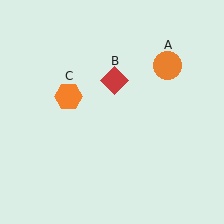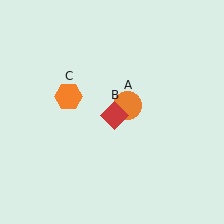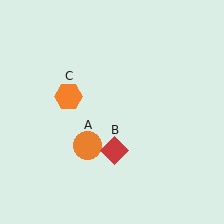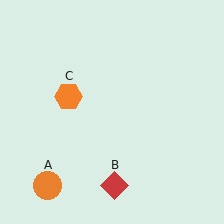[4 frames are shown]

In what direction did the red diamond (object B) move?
The red diamond (object B) moved down.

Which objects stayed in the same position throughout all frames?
Orange hexagon (object C) remained stationary.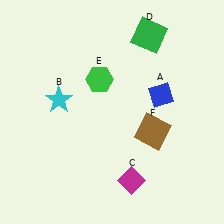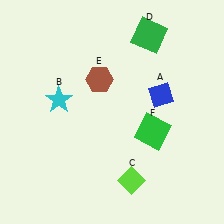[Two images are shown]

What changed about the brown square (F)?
In Image 1, F is brown. In Image 2, it changed to green.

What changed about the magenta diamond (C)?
In Image 1, C is magenta. In Image 2, it changed to lime.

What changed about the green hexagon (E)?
In Image 1, E is green. In Image 2, it changed to brown.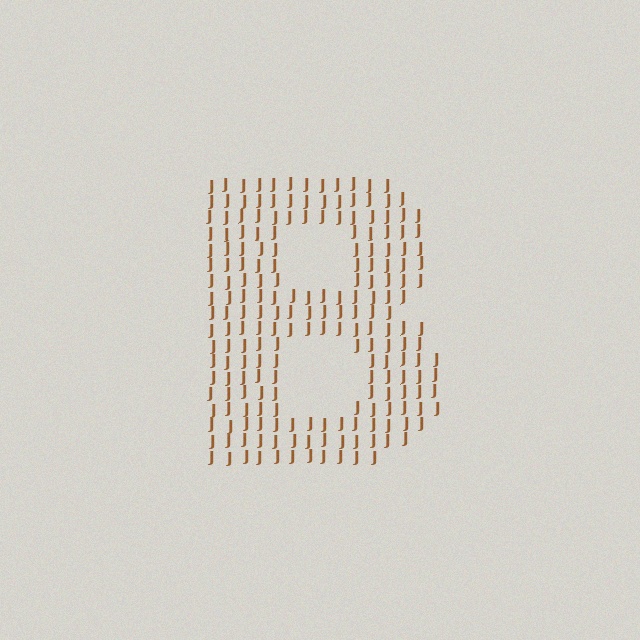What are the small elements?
The small elements are letter J's.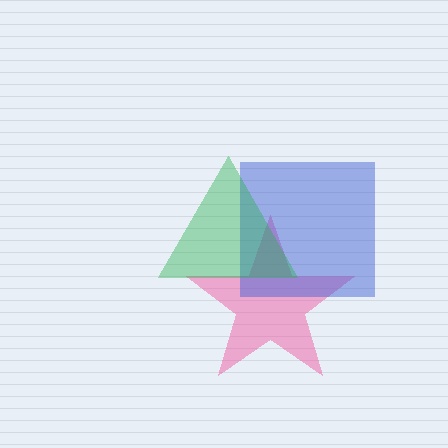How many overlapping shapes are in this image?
There are 3 overlapping shapes in the image.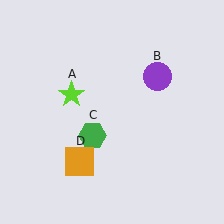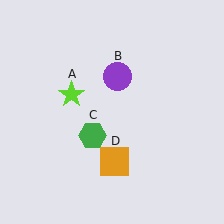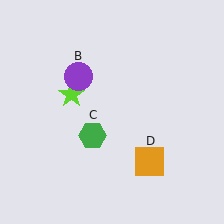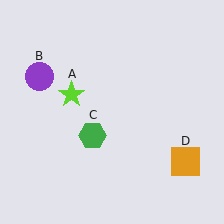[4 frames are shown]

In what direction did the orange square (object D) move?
The orange square (object D) moved right.